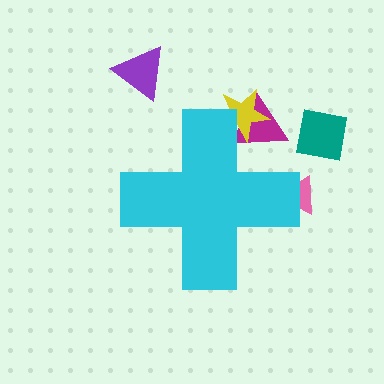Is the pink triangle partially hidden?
Yes, the pink triangle is partially hidden behind the cyan cross.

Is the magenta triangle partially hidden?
Yes, the magenta triangle is partially hidden behind the cyan cross.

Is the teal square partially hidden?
No, the teal square is fully visible.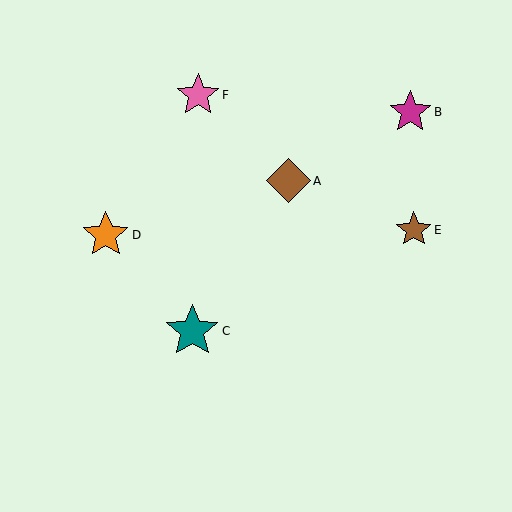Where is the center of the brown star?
The center of the brown star is at (414, 230).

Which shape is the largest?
The teal star (labeled C) is the largest.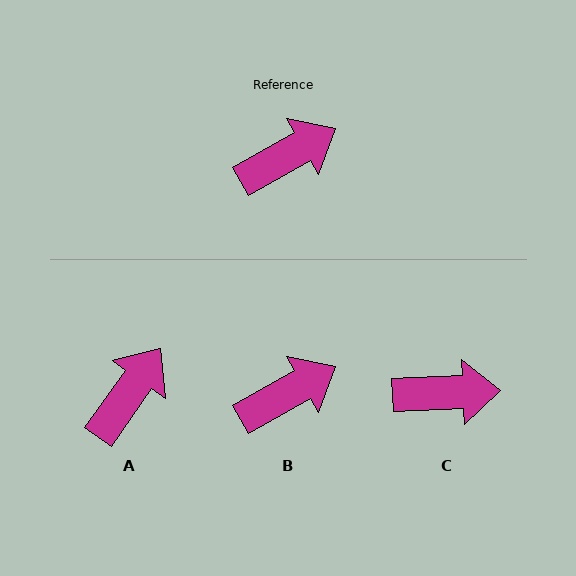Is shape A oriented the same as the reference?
No, it is off by about 25 degrees.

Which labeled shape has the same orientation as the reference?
B.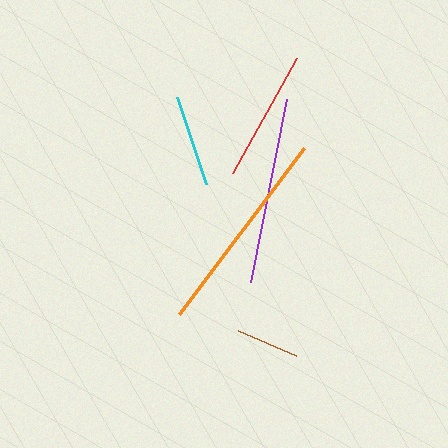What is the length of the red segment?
The red segment is approximately 131 pixels long.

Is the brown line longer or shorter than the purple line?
The purple line is longer than the brown line.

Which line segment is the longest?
The orange line is the longest at approximately 207 pixels.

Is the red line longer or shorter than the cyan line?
The red line is longer than the cyan line.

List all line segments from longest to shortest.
From longest to shortest: orange, purple, red, cyan, brown.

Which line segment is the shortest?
The brown line is the shortest at approximately 63 pixels.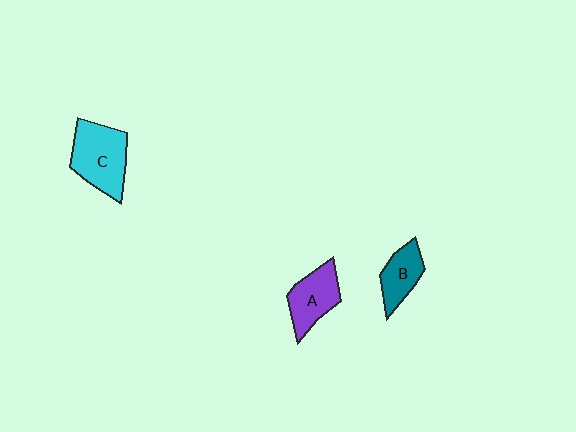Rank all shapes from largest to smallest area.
From largest to smallest: C (cyan), A (purple), B (teal).